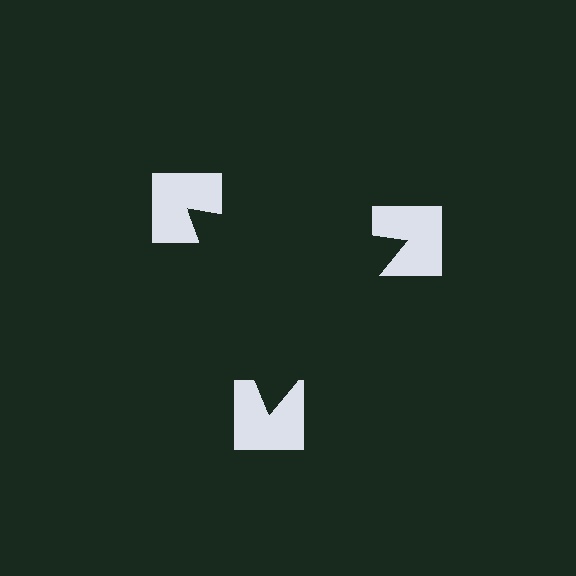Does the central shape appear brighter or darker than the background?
It typically appears slightly darker than the background, even though no actual brightness change is drawn.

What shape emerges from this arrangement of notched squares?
An illusory triangle — its edges are inferred from the aligned wedge cuts in the notched squares, not physically drawn.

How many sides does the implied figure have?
3 sides.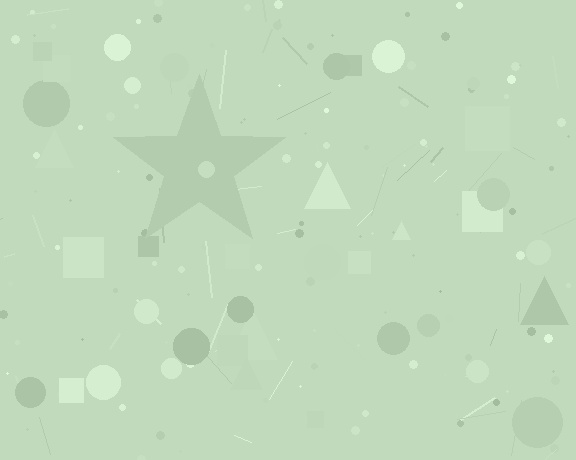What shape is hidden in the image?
A star is hidden in the image.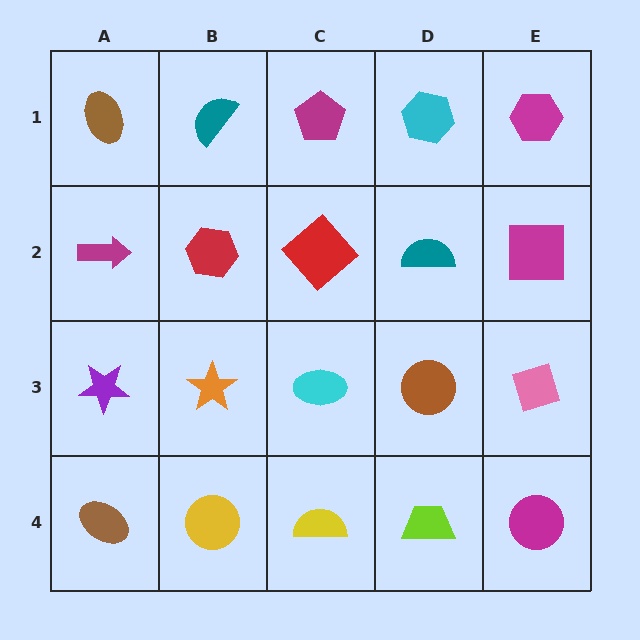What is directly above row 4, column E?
A pink diamond.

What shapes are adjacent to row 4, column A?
A purple star (row 3, column A), a yellow circle (row 4, column B).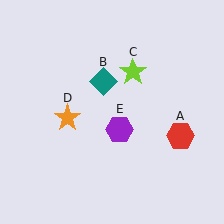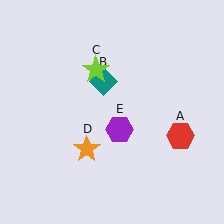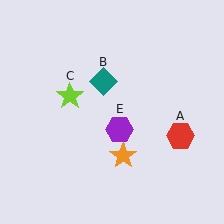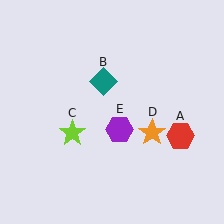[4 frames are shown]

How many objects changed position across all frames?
2 objects changed position: lime star (object C), orange star (object D).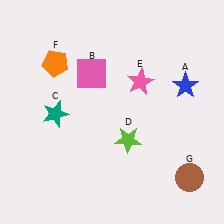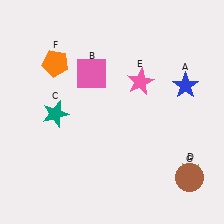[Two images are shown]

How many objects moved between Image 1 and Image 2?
1 object moved between the two images.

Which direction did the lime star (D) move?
The lime star (D) moved right.